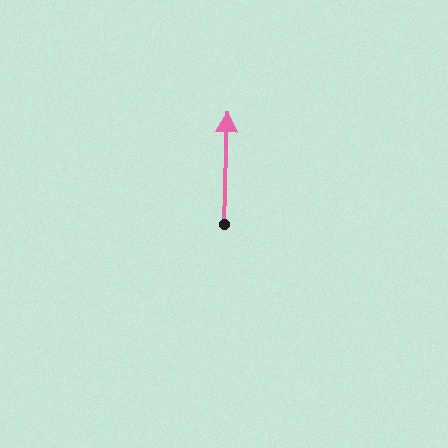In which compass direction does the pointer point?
North.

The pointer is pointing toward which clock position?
Roughly 12 o'clock.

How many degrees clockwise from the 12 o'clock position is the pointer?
Approximately 2 degrees.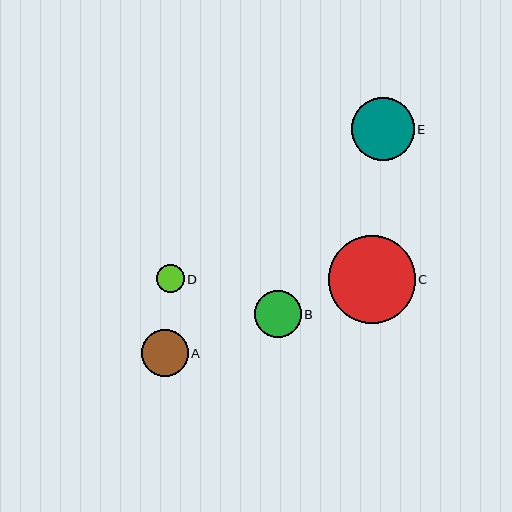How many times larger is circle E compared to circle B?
Circle E is approximately 1.3 times the size of circle B.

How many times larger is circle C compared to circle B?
Circle C is approximately 1.9 times the size of circle B.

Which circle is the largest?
Circle C is the largest with a size of approximately 87 pixels.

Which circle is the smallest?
Circle D is the smallest with a size of approximately 27 pixels.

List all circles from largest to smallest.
From largest to smallest: C, E, A, B, D.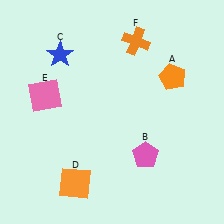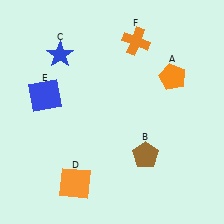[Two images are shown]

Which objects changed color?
B changed from pink to brown. E changed from pink to blue.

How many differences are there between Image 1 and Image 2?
There are 2 differences between the two images.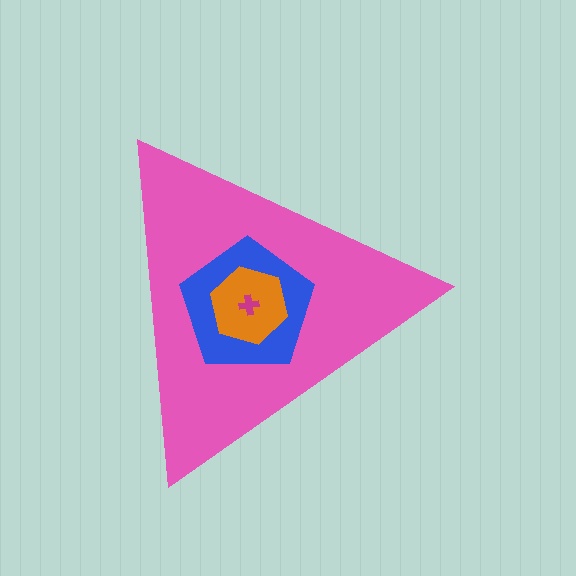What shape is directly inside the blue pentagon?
The orange hexagon.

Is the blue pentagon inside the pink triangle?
Yes.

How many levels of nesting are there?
4.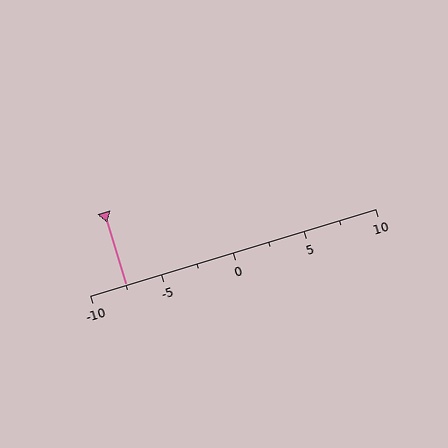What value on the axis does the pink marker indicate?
The marker indicates approximately -7.5.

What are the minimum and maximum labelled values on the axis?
The axis runs from -10 to 10.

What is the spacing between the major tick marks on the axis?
The major ticks are spaced 5 apart.